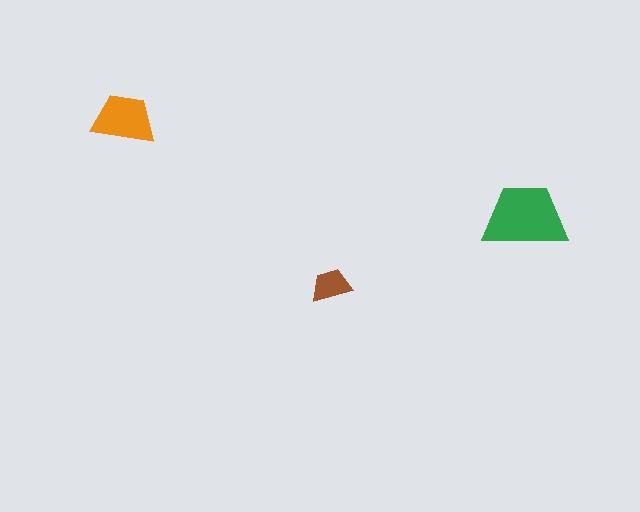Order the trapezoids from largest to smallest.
the green one, the orange one, the brown one.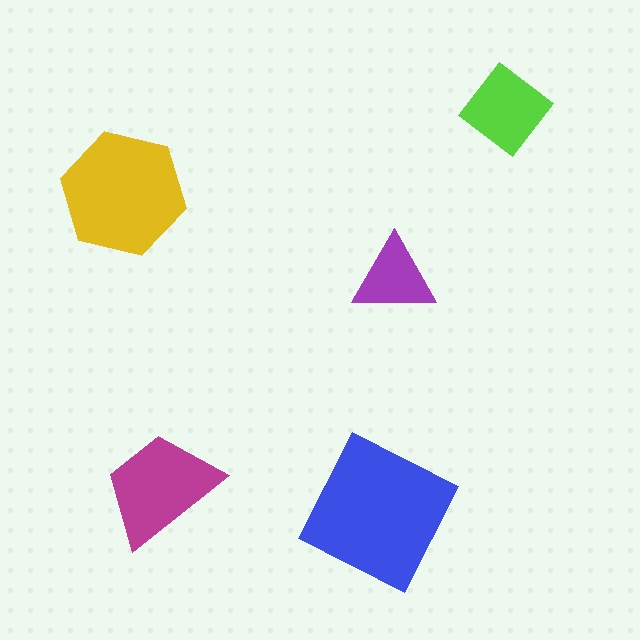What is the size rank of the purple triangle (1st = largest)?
5th.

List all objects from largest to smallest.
The blue square, the yellow hexagon, the magenta trapezoid, the lime diamond, the purple triangle.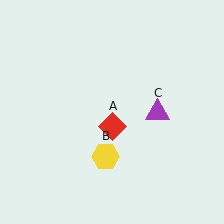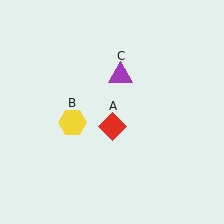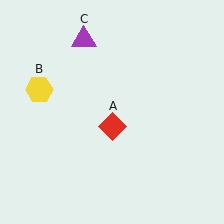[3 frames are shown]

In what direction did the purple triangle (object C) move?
The purple triangle (object C) moved up and to the left.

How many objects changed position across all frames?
2 objects changed position: yellow hexagon (object B), purple triangle (object C).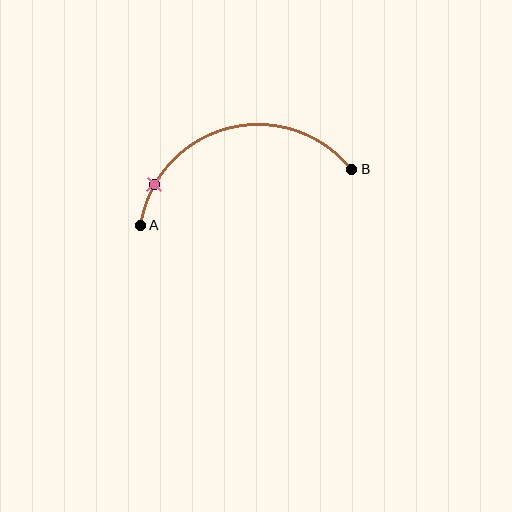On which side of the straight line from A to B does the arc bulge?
The arc bulges above the straight line connecting A and B.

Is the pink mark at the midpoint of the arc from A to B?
No. The pink mark lies on the arc but is closer to endpoint A. The arc midpoint would be at the point on the curve equidistant along the arc from both A and B.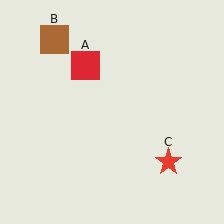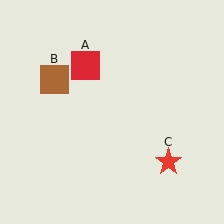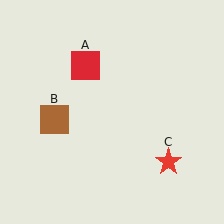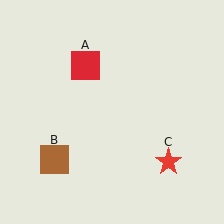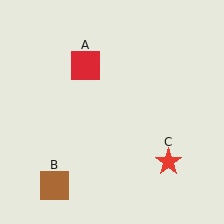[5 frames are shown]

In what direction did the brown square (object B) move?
The brown square (object B) moved down.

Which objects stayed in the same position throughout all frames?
Red square (object A) and red star (object C) remained stationary.